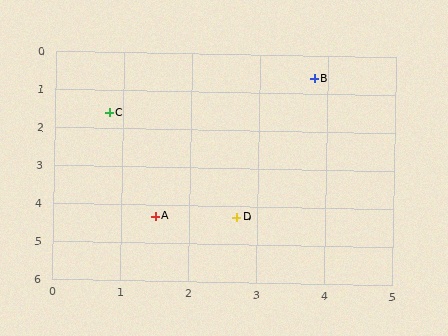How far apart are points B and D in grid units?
Points B and D are about 3.9 grid units apart.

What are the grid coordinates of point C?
Point C is at approximately (0.8, 1.6).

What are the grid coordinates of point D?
Point D is at approximately (2.7, 4.3).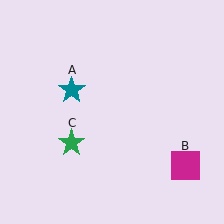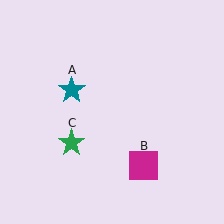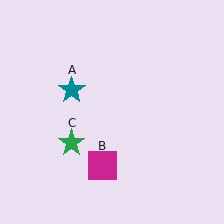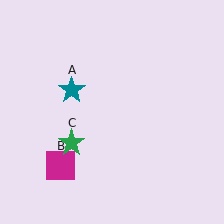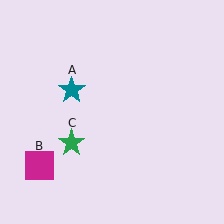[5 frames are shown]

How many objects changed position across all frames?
1 object changed position: magenta square (object B).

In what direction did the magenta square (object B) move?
The magenta square (object B) moved left.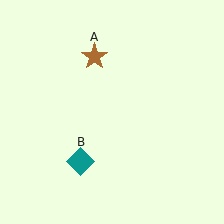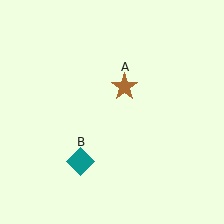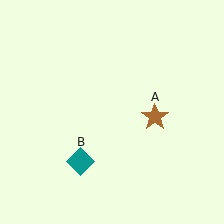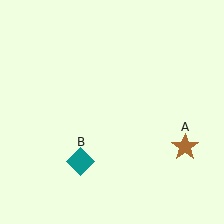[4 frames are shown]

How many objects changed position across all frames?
1 object changed position: brown star (object A).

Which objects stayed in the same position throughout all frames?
Teal diamond (object B) remained stationary.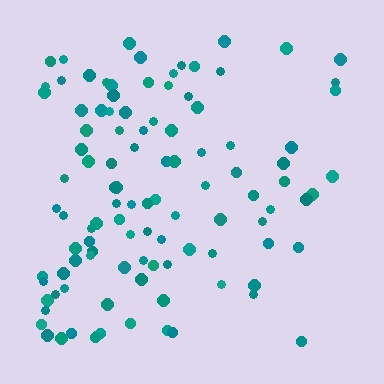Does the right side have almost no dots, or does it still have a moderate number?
Still a moderate number, just noticeably fewer than the left.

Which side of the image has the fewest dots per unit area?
The right.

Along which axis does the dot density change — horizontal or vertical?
Horizontal.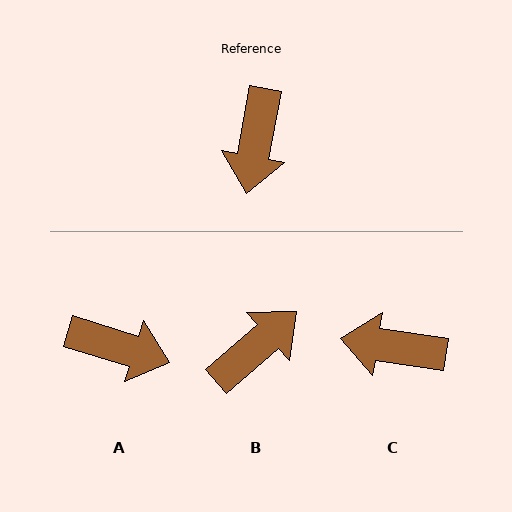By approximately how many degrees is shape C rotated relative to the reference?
Approximately 88 degrees clockwise.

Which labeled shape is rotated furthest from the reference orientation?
B, about 142 degrees away.